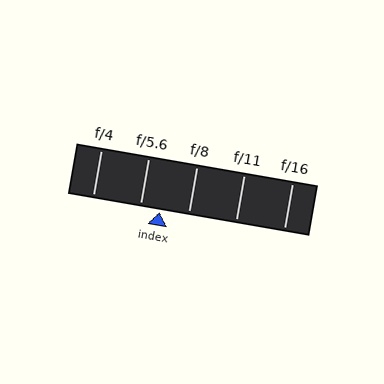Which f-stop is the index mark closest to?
The index mark is closest to f/5.6.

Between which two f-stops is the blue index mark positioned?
The index mark is between f/5.6 and f/8.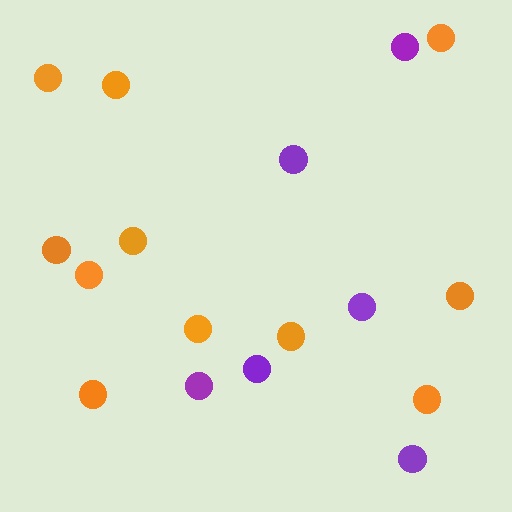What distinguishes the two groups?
There are 2 groups: one group of orange circles (11) and one group of purple circles (6).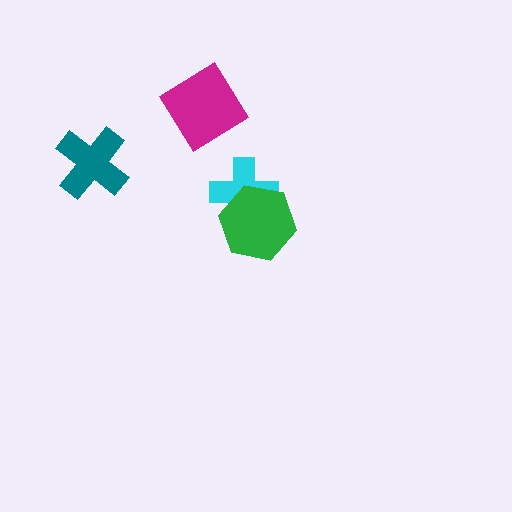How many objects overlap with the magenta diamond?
0 objects overlap with the magenta diamond.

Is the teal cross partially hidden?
No, no other shape covers it.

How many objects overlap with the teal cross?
0 objects overlap with the teal cross.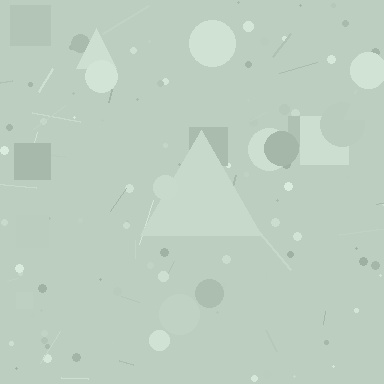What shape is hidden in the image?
A triangle is hidden in the image.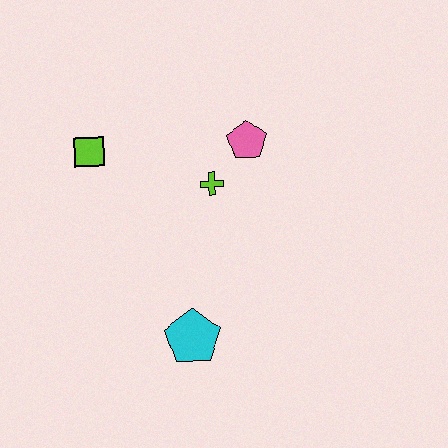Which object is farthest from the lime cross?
The cyan pentagon is farthest from the lime cross.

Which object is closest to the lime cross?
The pink pentagon is closest to the lime cross.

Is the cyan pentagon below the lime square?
Yes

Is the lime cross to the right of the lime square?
Yes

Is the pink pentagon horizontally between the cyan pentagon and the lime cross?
No